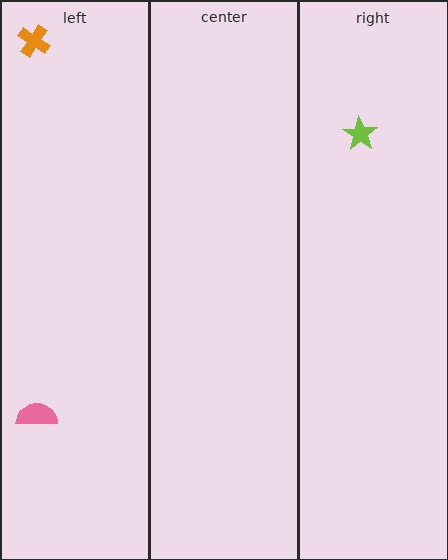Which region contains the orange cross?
The left region.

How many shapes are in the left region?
2.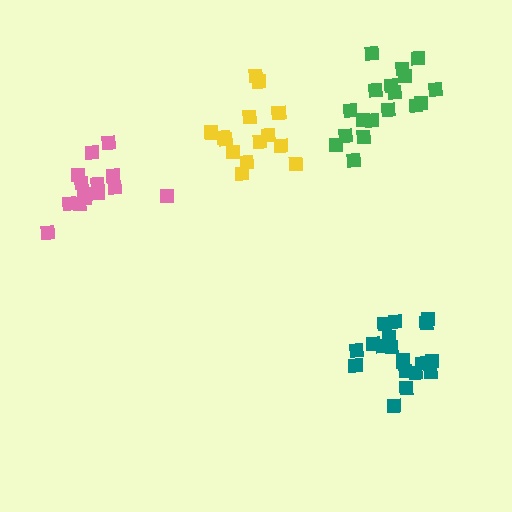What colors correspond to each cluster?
The clusters are colored: pink, teal, green, yellow.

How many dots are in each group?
Group 1: 14 dots, Group 2: 18 dots, Group 3: 18 dots, Group 4: 14 dots (64 total).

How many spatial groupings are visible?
There are 4 spatial groupings.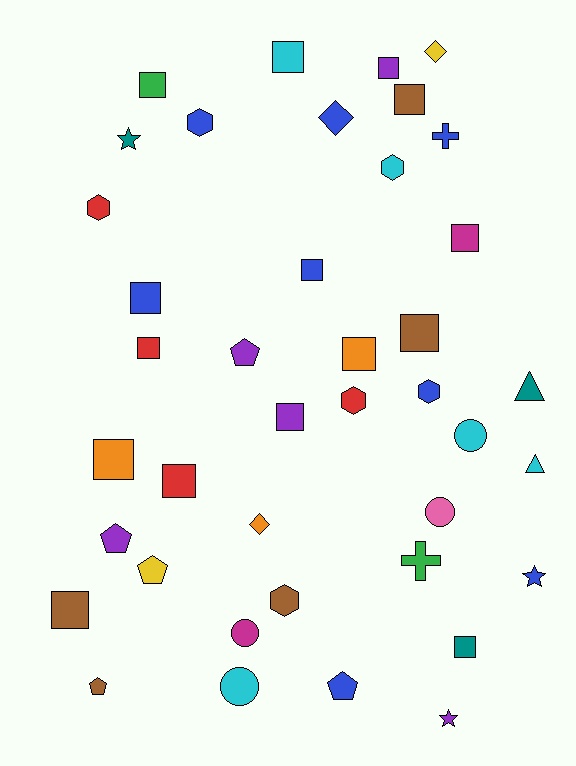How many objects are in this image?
There are 40 objects.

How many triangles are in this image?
There are 2 triangles.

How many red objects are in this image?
There are 4 red objects.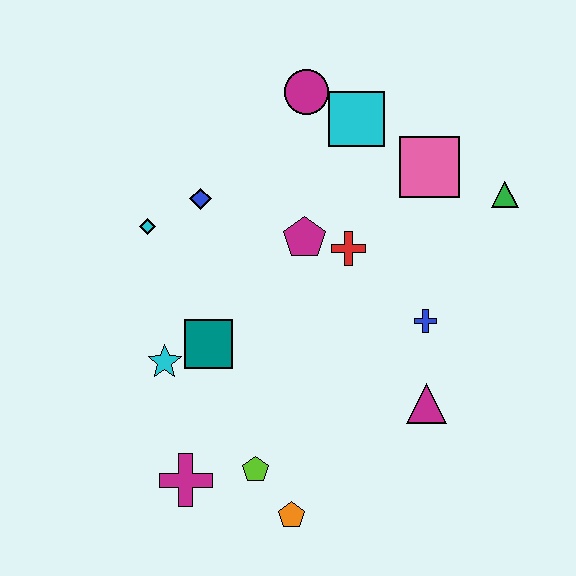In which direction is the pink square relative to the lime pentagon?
The pink square is above the lime pentagon.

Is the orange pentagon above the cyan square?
No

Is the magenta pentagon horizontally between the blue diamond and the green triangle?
Yes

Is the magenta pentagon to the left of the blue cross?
Yes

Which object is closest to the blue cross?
The magenta triangle is closest to the blue cross.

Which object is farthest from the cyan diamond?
The green triangle is farthest from the cyan diamond.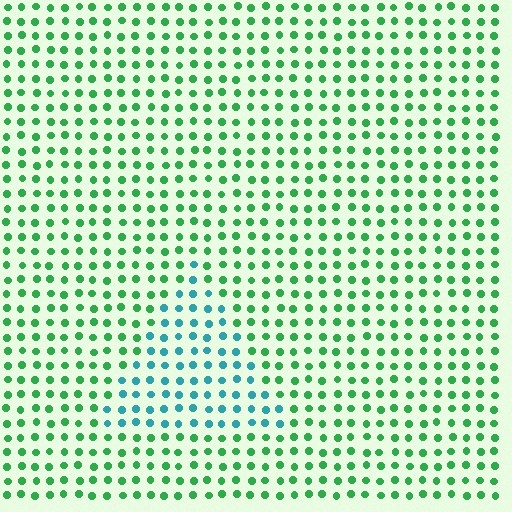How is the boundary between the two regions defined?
The boundary is defined purely by a slight shift in hue (about 50 degrees). Spacing, size, and orientation are identical on both sides.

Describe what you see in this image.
The image is filled with small green elements in a uniform arrangement. A triangle-shaped region is visible where the elements are tinted to a slightly different hue, forming a subtle color boundary.